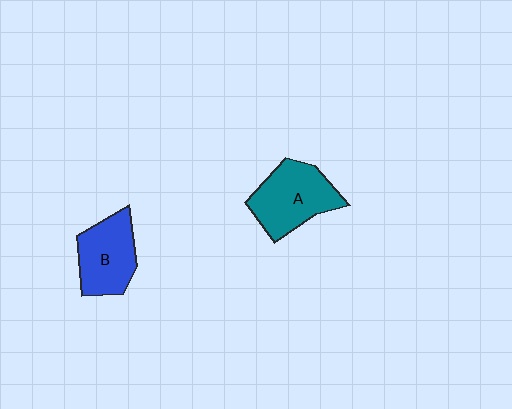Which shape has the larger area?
Shape A (teal).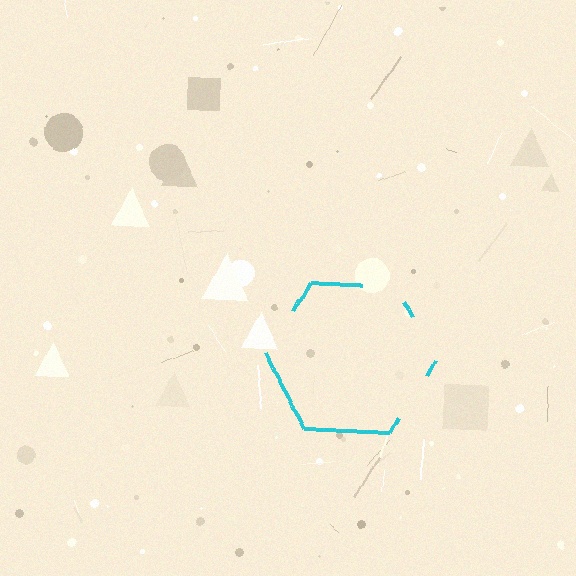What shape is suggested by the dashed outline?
The dashed outline suggests a hexagon.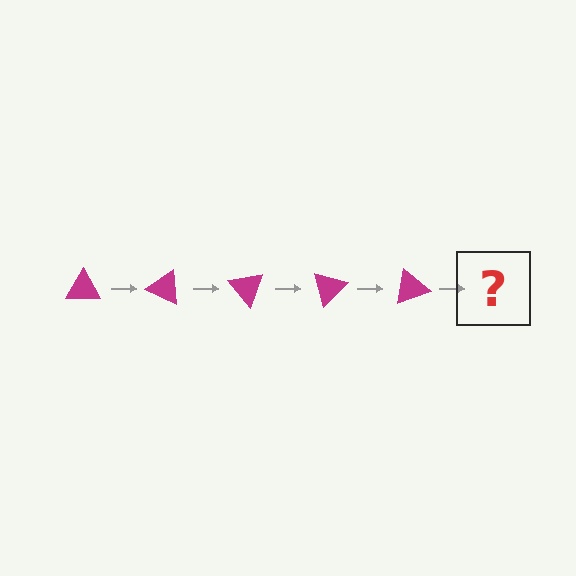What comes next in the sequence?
The next element should be a magenta triangle rotated 125 degrees.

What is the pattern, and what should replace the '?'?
The pattern is that the triangle rotates 25 degrees each step. The '?' should be a magenta triangle rotated 125 degrees.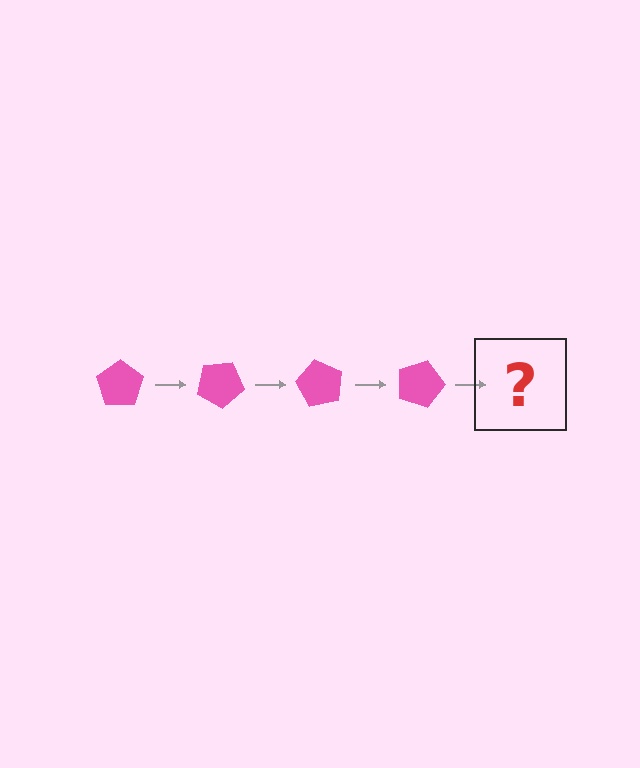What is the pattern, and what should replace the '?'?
The pattern is that the pentagon rotates 30 degrees each step. The '?' should be a pink pentagon rotated 120 degrees.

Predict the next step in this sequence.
The next step is a pink pentagon rotated 120 degrees.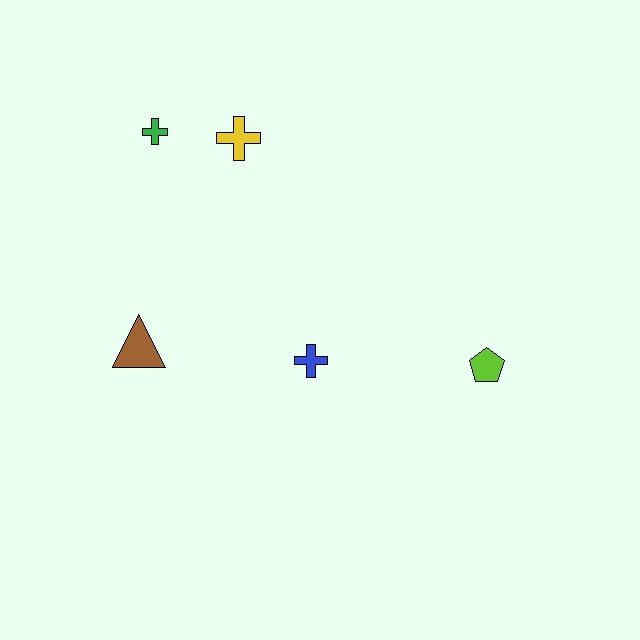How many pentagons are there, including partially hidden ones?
There is 1 pentagon.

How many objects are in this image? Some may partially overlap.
There are 5 objects.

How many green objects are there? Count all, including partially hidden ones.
There is 1 green object.